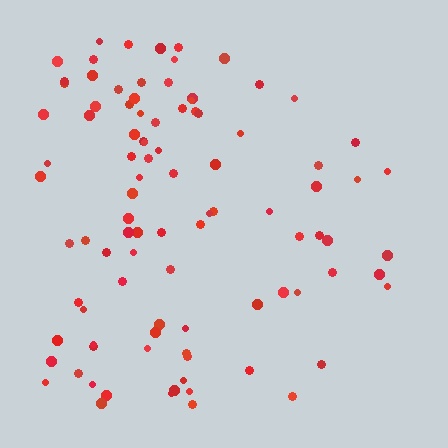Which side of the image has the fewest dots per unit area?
The right.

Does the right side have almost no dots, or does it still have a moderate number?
Still a moderate number, just noticeably fewer than the left.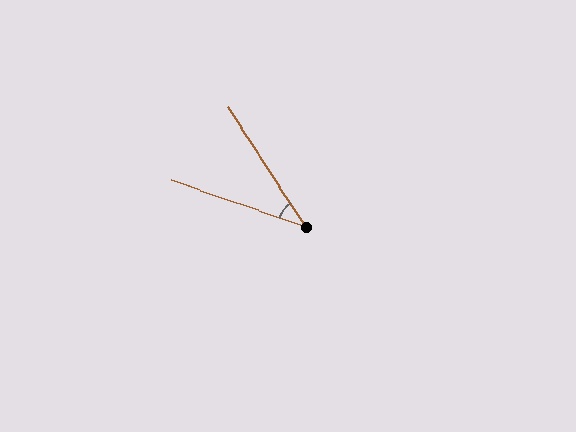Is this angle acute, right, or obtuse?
It is acute.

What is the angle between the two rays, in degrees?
Approximately 37 degrees.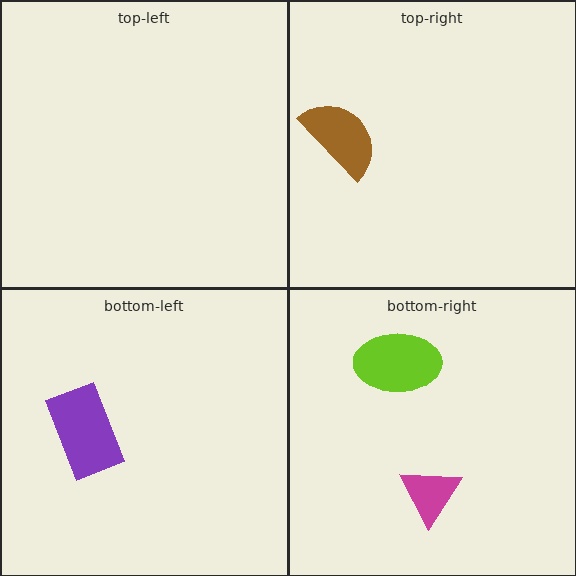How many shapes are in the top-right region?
1.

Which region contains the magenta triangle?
The bottom-right region.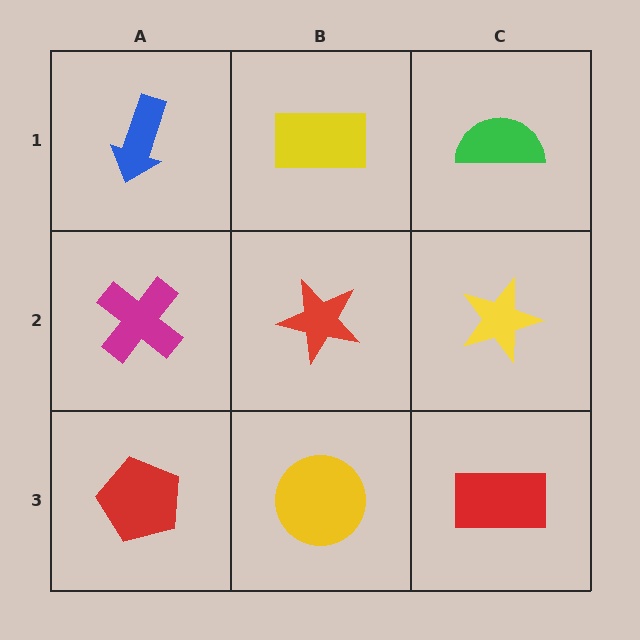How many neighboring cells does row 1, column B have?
3.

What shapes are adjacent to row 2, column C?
A green semicircle (row 1, column C), a red rectangle (row 3, column C), a red star (row 2, column B).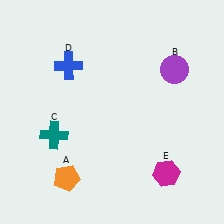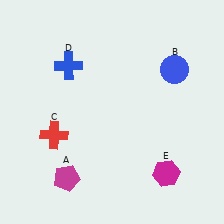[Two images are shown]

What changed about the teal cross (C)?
In Image 1, C is teal. In Image 2, it changed to red.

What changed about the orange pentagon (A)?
In Image 1, A is orange. In Image 2, it changed to magenta.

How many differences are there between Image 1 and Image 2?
There are 3 differences between the two images.